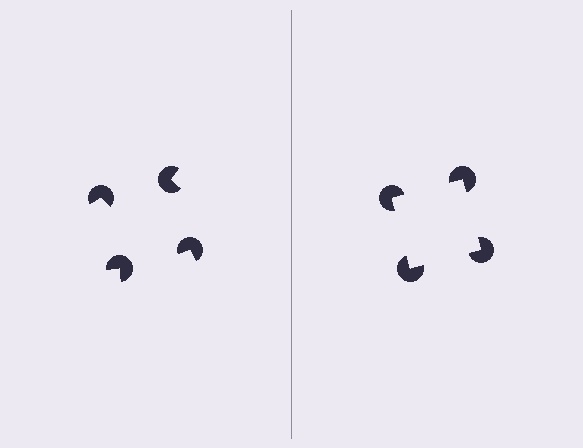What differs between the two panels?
The pac-man discs are positioned identically on both sides; only the wedge orientations differ. On the right they align to a square; on the left they are misaligned.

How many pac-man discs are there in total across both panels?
8 — 4 on each side.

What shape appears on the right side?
An illusory square.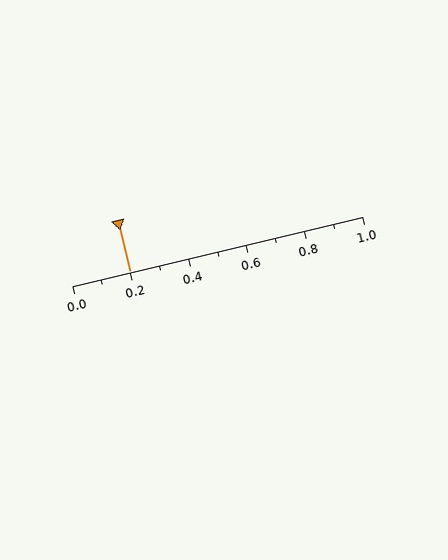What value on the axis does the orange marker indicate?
The marker indicates approximately 0.2.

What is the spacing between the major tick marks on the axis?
The major ticks are spaced 0.2 apart.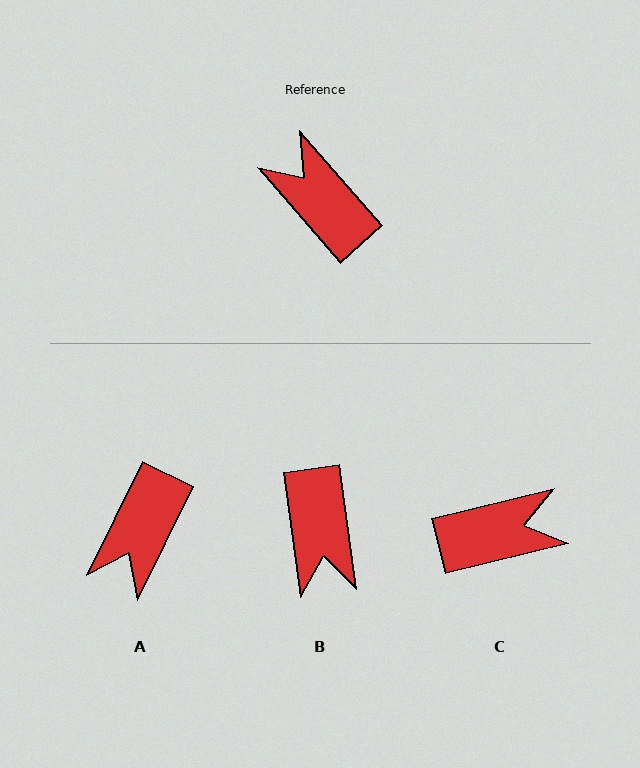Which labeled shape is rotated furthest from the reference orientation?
B, about 147 degrees away.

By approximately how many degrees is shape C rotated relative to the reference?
Approximately 117 degrees clockwise.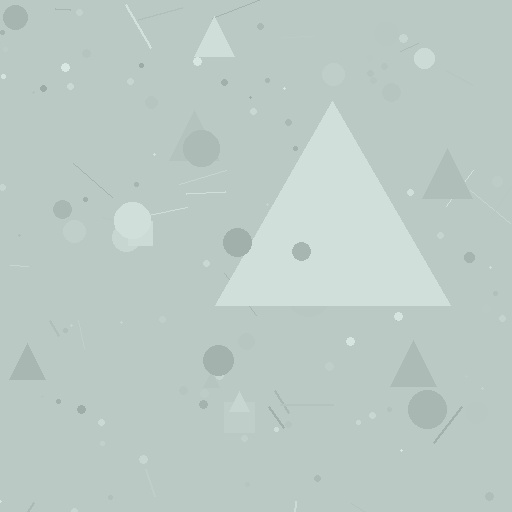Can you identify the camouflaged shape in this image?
The camouflaged shape is a triangle.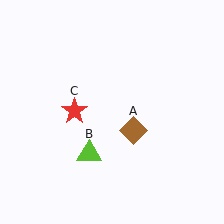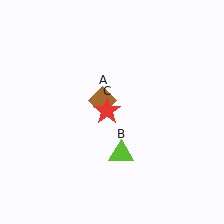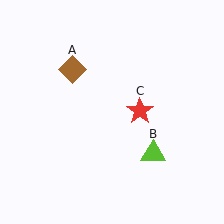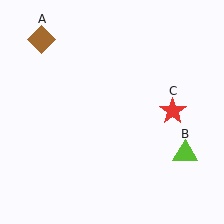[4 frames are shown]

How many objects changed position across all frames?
3 objects changed position: brown diamond (object A), lime triangle (object B), red star (object C).